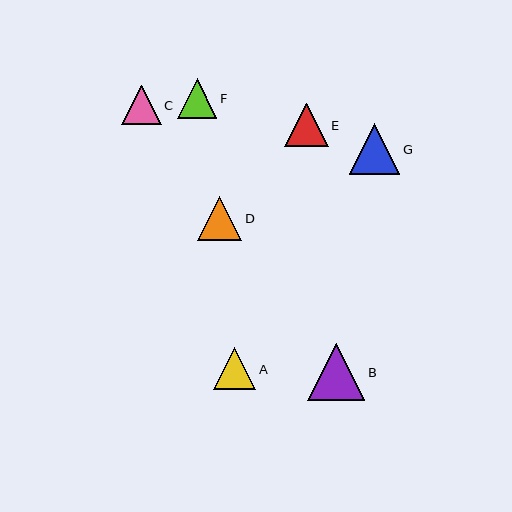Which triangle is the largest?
Triangle B is the largest with a size of approximately 57 pixels.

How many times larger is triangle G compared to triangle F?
Triangle G is approximately 1.3 times the size of triangle F.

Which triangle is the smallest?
Triangle C is the smallest with a size of approximately 39 pixels.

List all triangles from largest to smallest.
From largest to smallest: B, G, D, E, A, F, C.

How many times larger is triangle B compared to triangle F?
Triangle B is approximately 1.4 times the size of triangle F.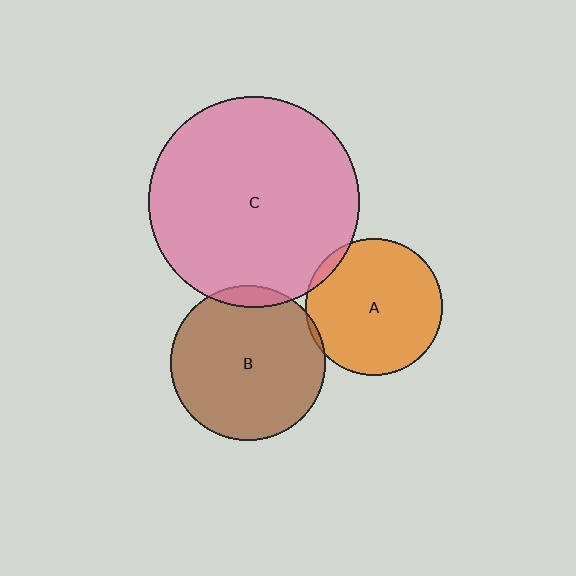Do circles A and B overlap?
Yes.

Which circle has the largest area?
Circle C (pink).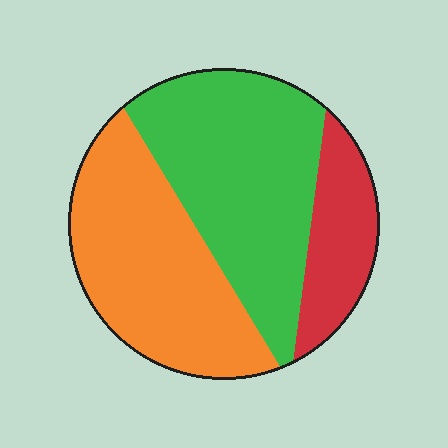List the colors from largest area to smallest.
From largest to smallest: green, orange, red.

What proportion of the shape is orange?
Orange takes up about two fifths (2/5) of the shape.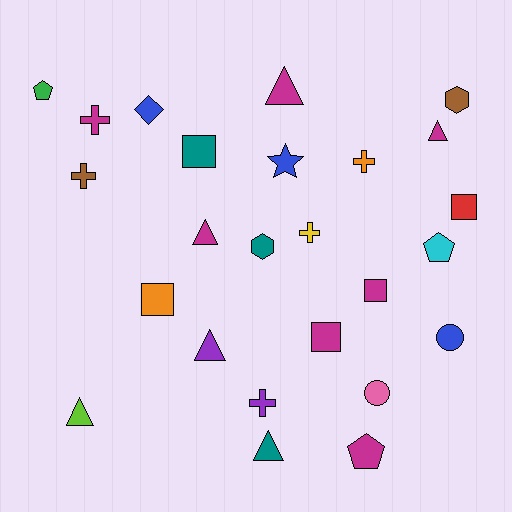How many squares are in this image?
There are 5 squares.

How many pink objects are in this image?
There is 1 pink object.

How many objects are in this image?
There are 25 objects.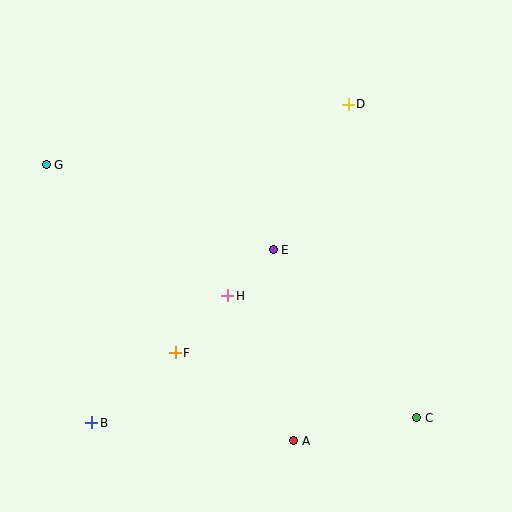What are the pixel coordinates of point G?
Point G is at (46, 165).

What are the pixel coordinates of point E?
Point E is at (273, 250).